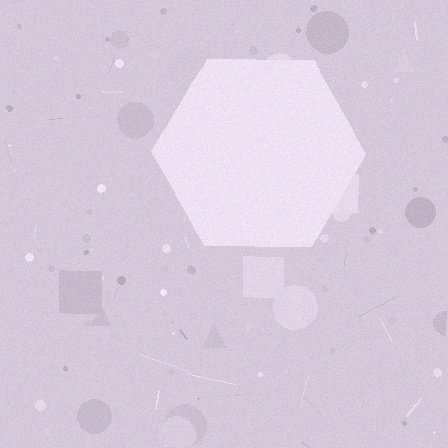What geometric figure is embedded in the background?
A hexagon is embedded in the background.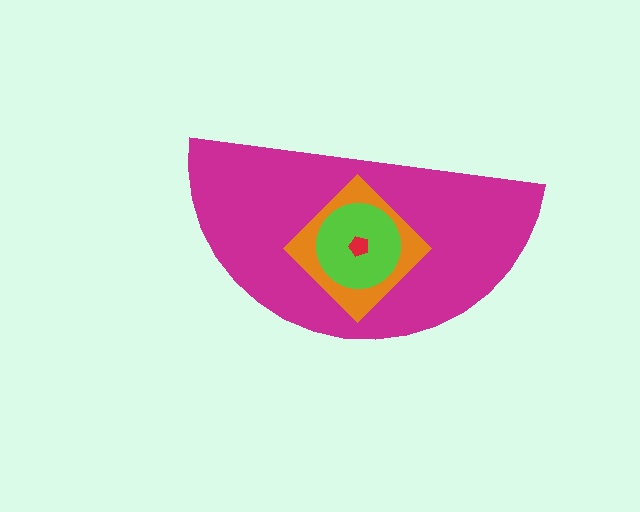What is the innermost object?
The red pentagon.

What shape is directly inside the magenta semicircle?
The orange diamond.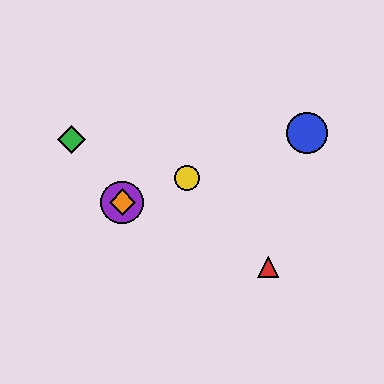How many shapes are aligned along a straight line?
4 shapes (the blue circle, the yellow circle, the purple circle, the orange diamond) are aligned along a straight line.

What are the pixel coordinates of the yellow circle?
The yellow circle is at (187, 178).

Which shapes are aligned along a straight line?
The blue circle, the yellow circle, the purple circle, the orange diamond are aligned along a straight line.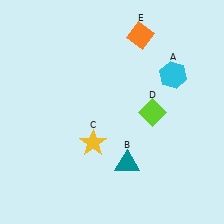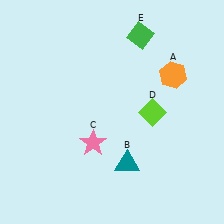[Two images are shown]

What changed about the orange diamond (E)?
In Image 1, E is orange. In Image 2, it changed to green.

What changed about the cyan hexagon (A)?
In Image 1, A is cyan. In Image 2, it changed to orange.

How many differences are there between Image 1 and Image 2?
There are 3 differences between the two images.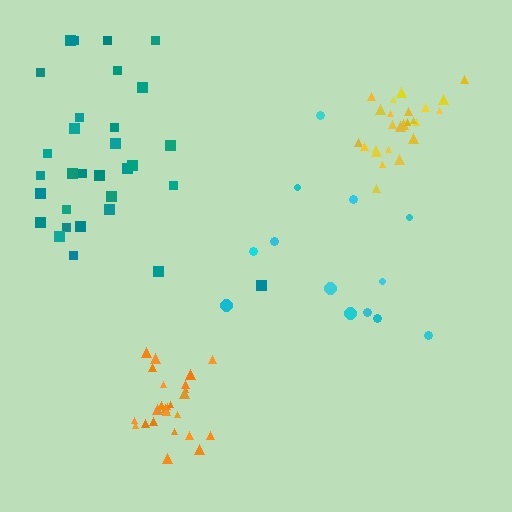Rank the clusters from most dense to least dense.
orange, yellow, teal, cyan.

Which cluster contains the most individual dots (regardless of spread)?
Teal (31).